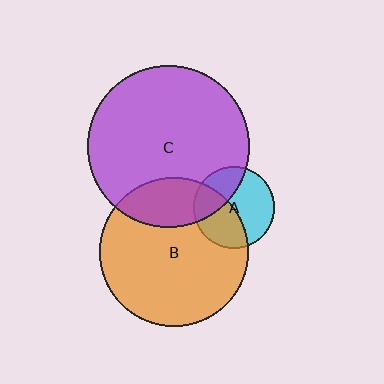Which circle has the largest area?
Circle C (purple).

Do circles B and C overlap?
Yes.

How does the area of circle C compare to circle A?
Approximately 3.9 times.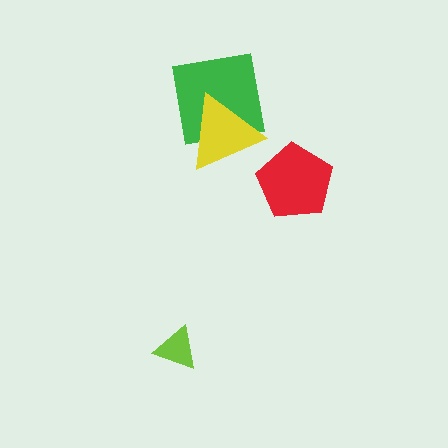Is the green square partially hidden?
Yes, it is partially covered by another shape.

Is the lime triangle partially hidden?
No, no other shape covers it.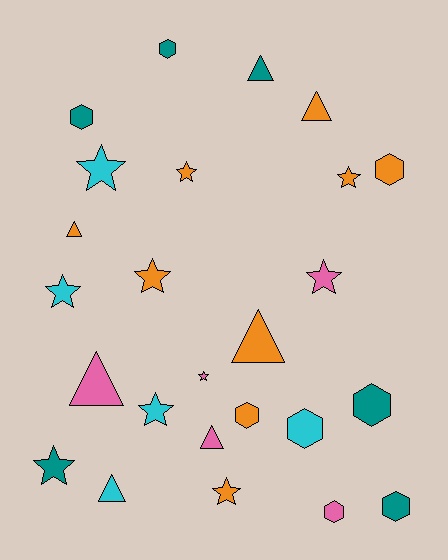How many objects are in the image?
There are 25 objects.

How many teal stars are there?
There is 1 teal star.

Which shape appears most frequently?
Star, with 10 objects.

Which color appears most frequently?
Orange, with 9 objects.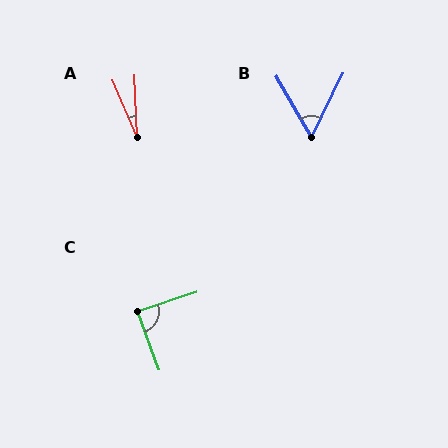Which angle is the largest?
C, at approximately 88 degrees.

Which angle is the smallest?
A, at approximately 20 degrees.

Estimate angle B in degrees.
Approximately 56 degrees.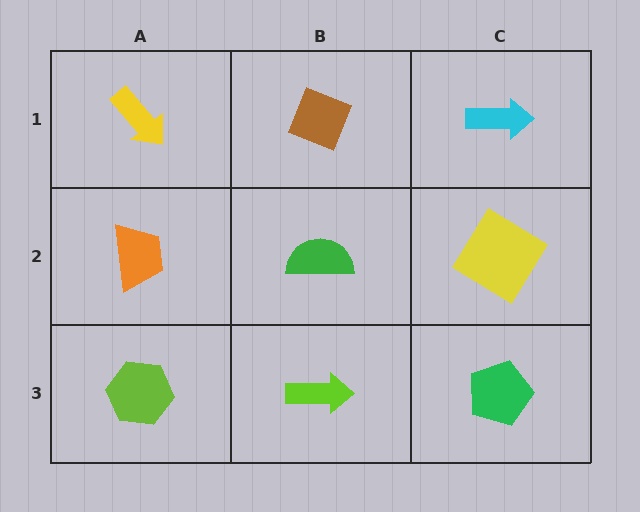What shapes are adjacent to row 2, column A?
A yellow arrow (row 1, column A), a lime hexagon (row 3, column A), a green semicircle (row 2, column B).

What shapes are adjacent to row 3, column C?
A yellow diamond (row 2, column C), a lime arrow (row 3, column B).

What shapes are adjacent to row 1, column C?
A yellow diamond (row 2, column C), a brown diamond (row 1, column B).